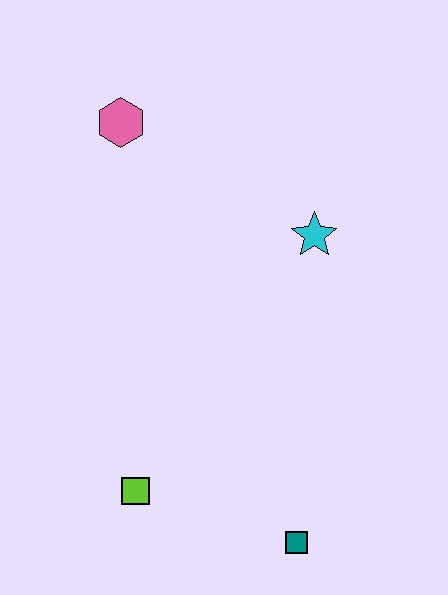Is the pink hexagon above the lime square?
Yes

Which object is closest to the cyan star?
The pink hexagon is closest to the cyan star.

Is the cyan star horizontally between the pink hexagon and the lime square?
No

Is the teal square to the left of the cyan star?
Yes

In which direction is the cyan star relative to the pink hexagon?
The cyan star is to the right of the pink hexagon.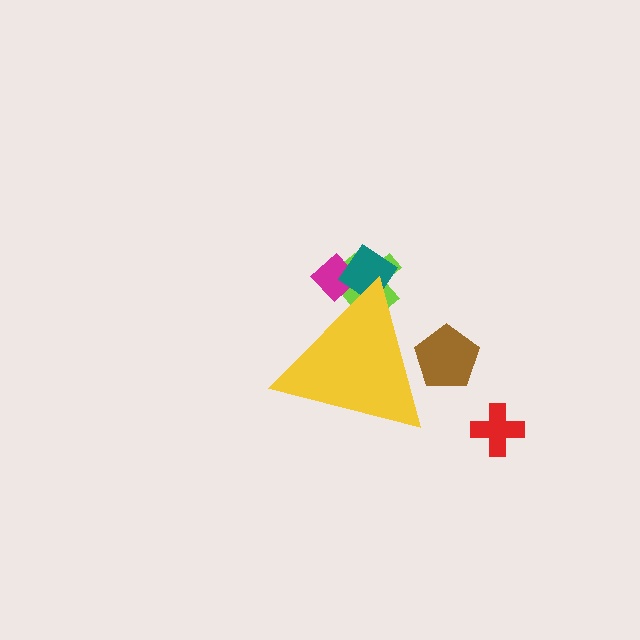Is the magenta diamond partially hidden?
Yes, the magenta diamond is partially hidden behind the yellow triangle.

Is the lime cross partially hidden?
Yes, the lime cross is partially hidden behind the yellow triangle.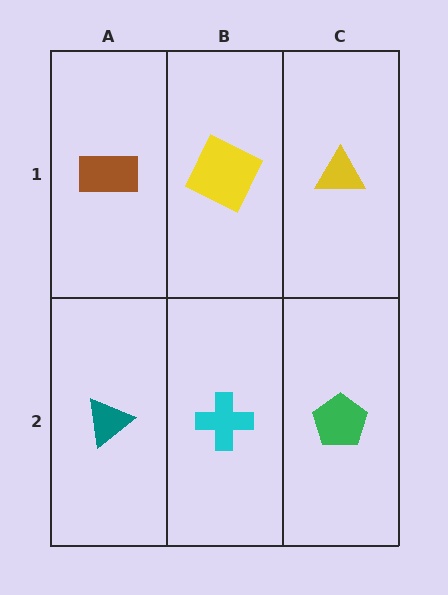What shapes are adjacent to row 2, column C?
A yellow triangle (row 1, column C), a cyan cross (row 2, column B).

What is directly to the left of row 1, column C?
A yellow square.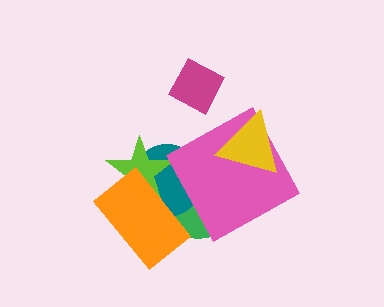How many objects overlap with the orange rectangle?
3 objects overlap with the orange rectangle.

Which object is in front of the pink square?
The yellow triangle is in front of the pink square.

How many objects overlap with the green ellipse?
4 objects overlap with the green ellipse.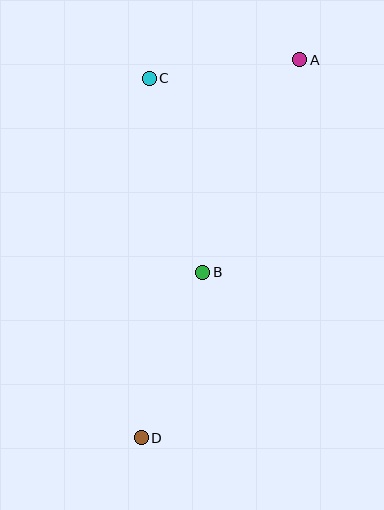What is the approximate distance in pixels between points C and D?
The distance between C and D is approximately 359 pixels.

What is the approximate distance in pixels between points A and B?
The distance between A and B is approximately 234 pixels.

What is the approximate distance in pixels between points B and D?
The distance between B and D is approximately 177 pixels.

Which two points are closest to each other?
Points A and C are closest to each other.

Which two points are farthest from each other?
Points A and D are farthest from each other.